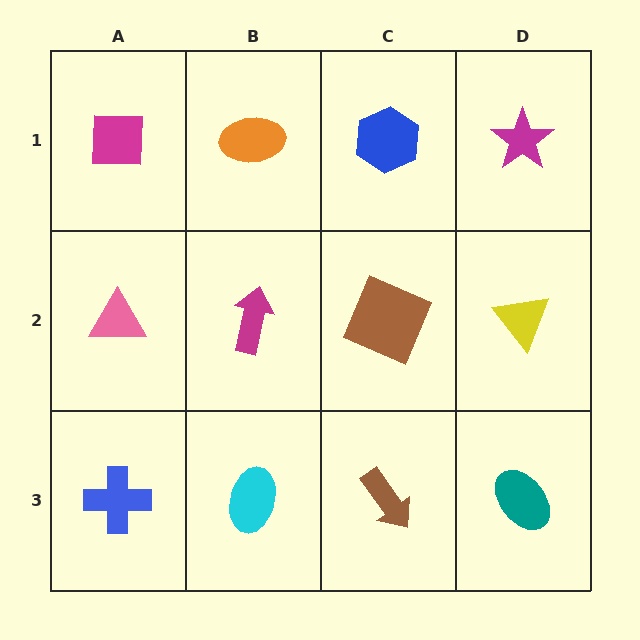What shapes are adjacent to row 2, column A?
A magenta square (row 1, column A), a blue cross (row 3, column A), a magenta arrow (row 2, column B).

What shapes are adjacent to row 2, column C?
A blue hexagon (row 1, column C), a brown arrow (row 3, column C), a magenta arrow (row 2, column B), a yellow triangle (row 2, column D).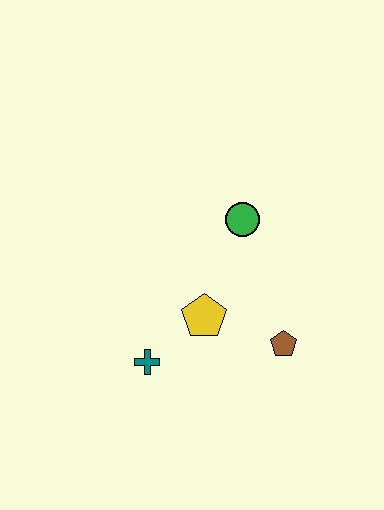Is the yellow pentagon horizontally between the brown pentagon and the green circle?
No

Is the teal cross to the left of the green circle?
Yes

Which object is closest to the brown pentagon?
The yellow pentagon is closest to the brown pentagon.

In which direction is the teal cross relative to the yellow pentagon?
The teal cross is to the left of the yellow pentagon.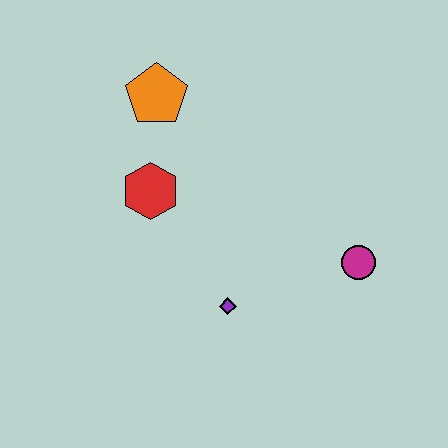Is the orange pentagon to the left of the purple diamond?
Yes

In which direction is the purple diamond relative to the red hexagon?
The purple diamond is below the red hexagon.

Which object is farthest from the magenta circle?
The orange pentagon is farthest from the magenta circle.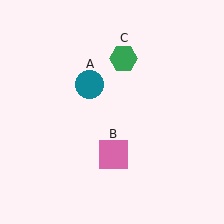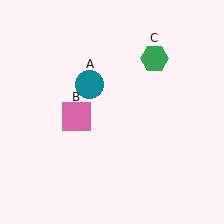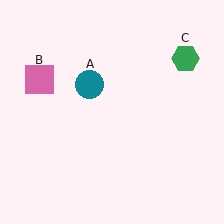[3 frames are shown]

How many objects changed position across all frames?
2 objects changed position: pink square (object B), green hexagon (object C).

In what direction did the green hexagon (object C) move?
The green hexagon (object C) moved right.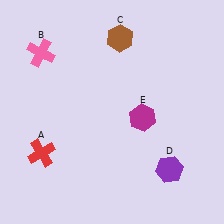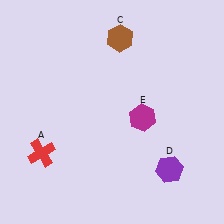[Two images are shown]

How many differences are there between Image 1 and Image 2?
There is 1 difference between the two images.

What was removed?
The pink cross (B) was removed in Image 2.